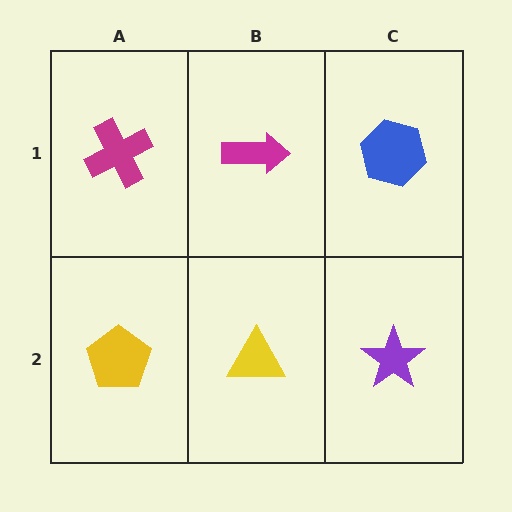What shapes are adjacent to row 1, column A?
A yellow pentagon (row 2, column A), a magenta arrow (row 1, column B).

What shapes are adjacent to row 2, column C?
A blue hexagon (row 1, column C), a yellow triangle (row 2, column B).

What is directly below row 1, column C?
A purple star.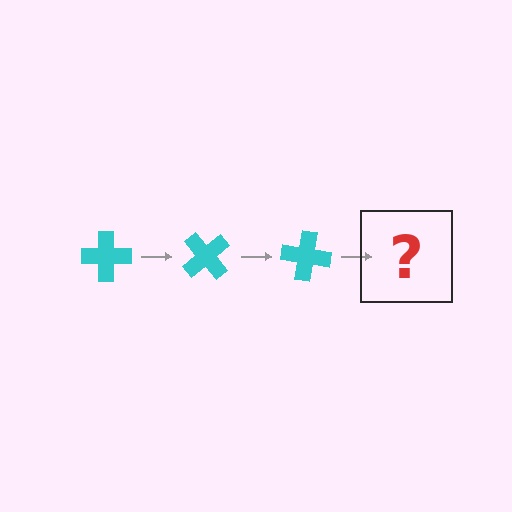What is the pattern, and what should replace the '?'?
The pattern is that the cross rotates 50 degrees each step. The '?' should be a cyan cross rotated 150 degrees.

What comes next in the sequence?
The next element should be a cyan cross rotated 150 degrees.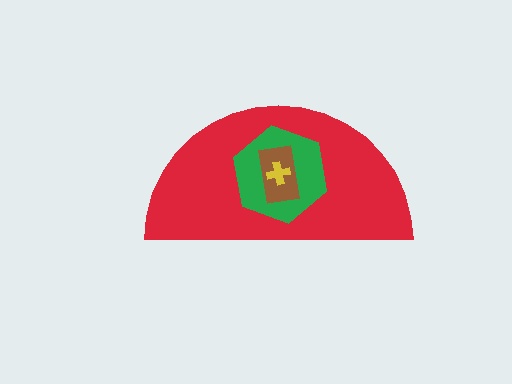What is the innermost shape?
The yellow cross.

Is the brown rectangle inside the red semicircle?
Yes.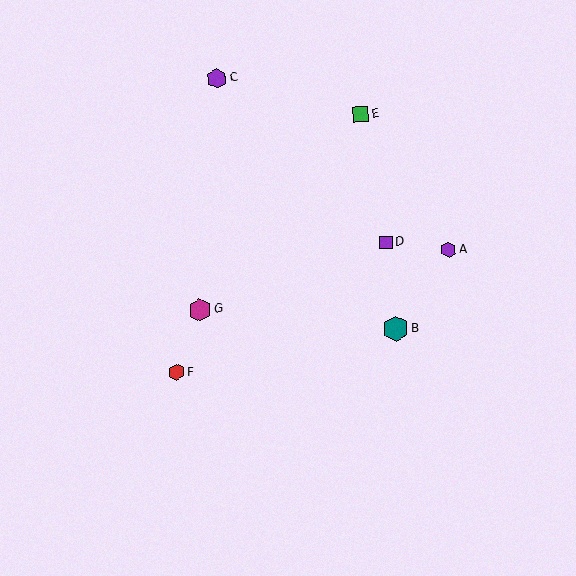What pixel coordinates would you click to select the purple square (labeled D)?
Click at (386, 243) to select the purple square D.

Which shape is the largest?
The teal hexagon (labeled B) is the largest.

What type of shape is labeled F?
Shape F is a red hexagon.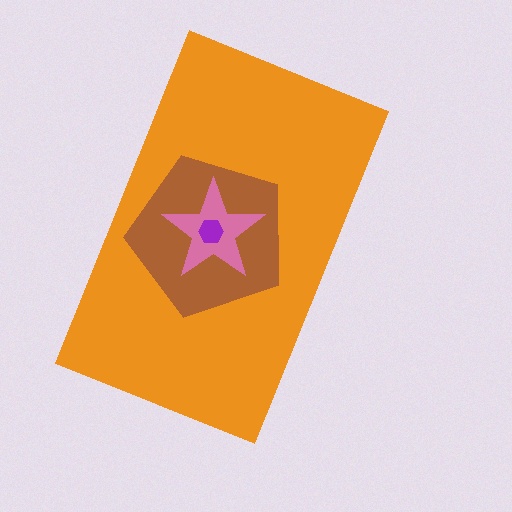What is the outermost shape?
The orange rectangle.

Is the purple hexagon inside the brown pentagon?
Yes.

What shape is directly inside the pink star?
The purple hexagon.